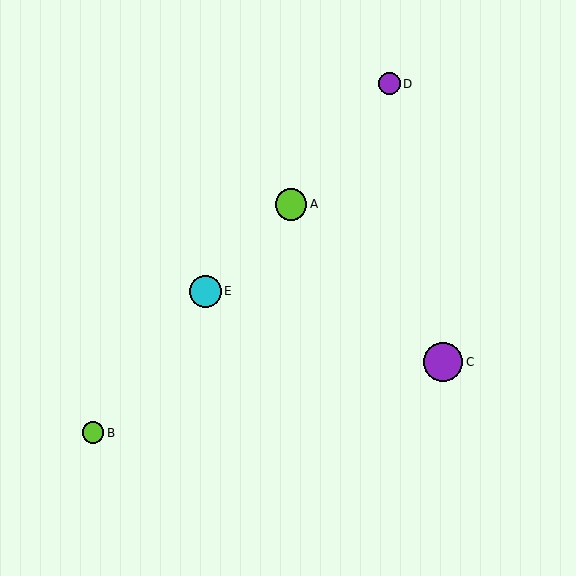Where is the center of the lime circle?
The center of the lime circle is at (291, 204).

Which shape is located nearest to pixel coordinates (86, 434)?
The lime circle (labeled B) at (93, 433) is nearest to that location.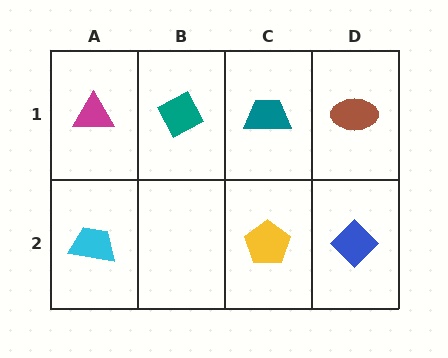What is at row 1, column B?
A teal diamond.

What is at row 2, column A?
A cyan trapezoid.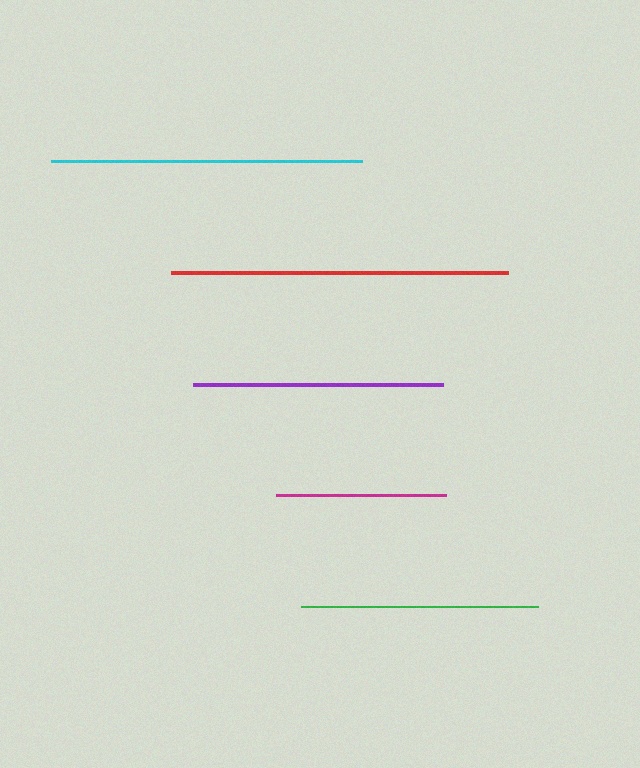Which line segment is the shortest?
The magenta line is the shortest at approximately 170 pixels.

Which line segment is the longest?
The red line is the longest at approximately 337 pixels.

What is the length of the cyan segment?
The cyan segment is approximately 311 pixels long.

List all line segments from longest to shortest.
From longest to shortest: red, cyan, purple, green, magenta.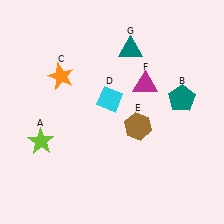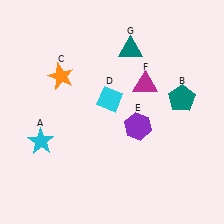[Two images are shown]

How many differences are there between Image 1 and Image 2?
There are 2 differences between the two images.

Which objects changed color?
A changed from lime to cyan. E changed from brown to purple.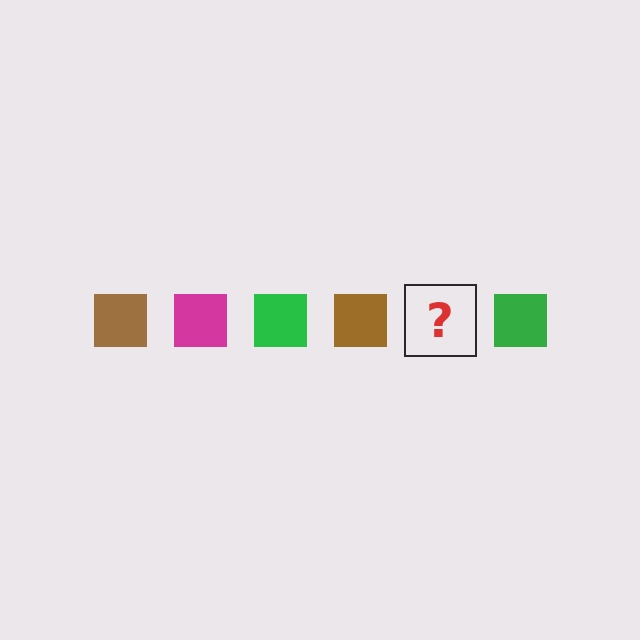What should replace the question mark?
The question mark should be replaced with a magenta square.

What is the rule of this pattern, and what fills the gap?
The rule is that the pattern cycles through brown, magenta, green squares. The gap should be filled with a magenta square.